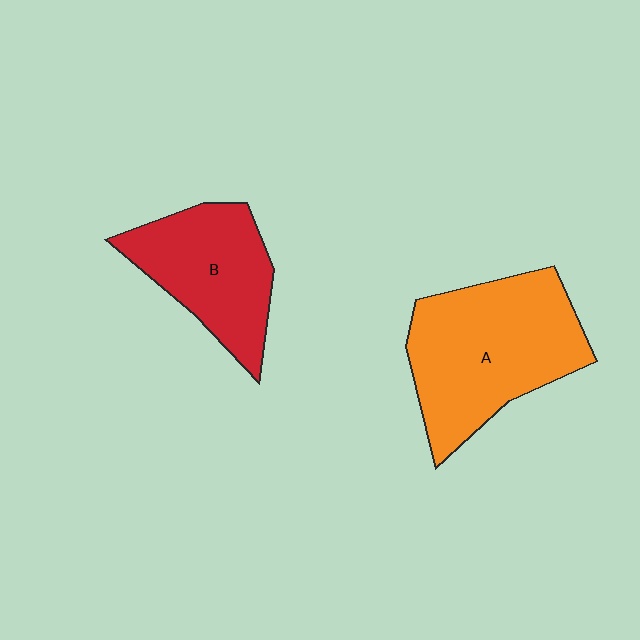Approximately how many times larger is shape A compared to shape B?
Approximately 1.4 times.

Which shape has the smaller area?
Shape B (red).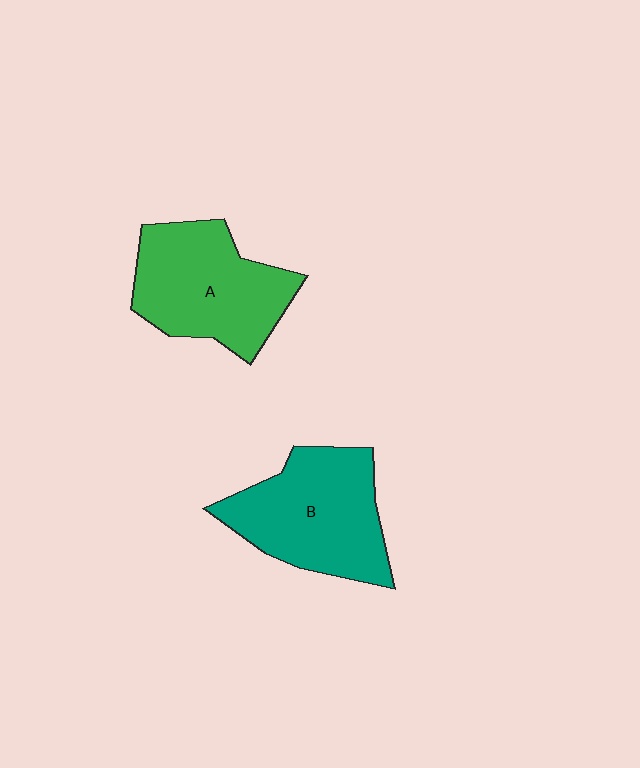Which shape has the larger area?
Shape B (teal).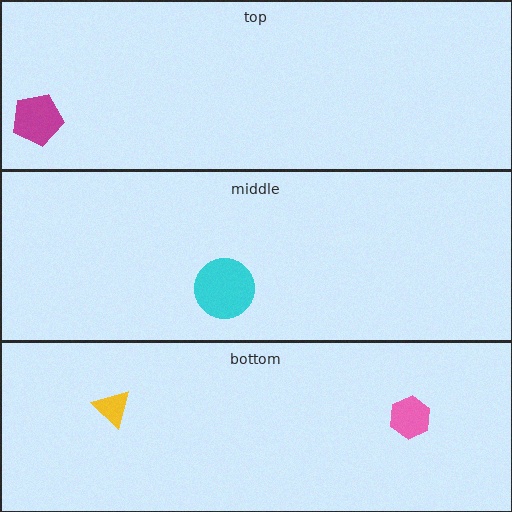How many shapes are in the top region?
1.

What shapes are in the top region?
The magenta pentagon.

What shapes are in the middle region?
The cyan circle.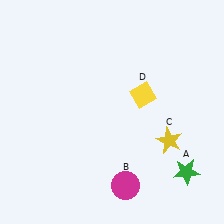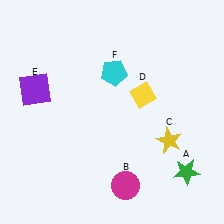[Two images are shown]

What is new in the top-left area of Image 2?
A purple square (E) was added in the top-left area of Image 2.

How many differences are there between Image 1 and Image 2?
There are 2 differences between the two images.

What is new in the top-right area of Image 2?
A cyan pentagon (F) was added in the top-right area of Image 2.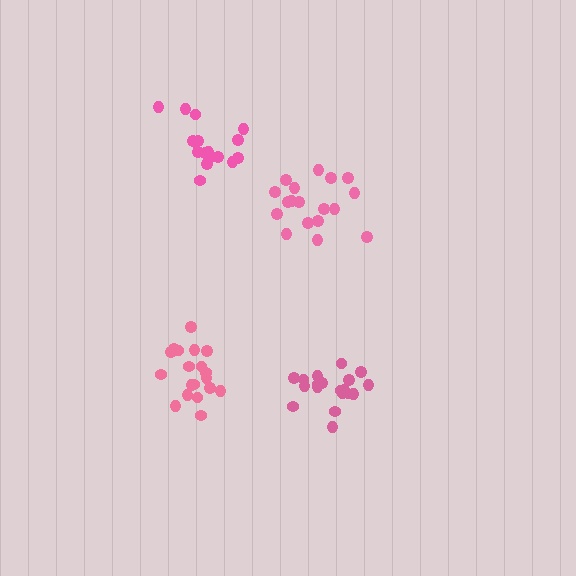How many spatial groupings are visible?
There are 4 spatial groupings.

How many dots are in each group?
Group 1: 18 dots, Group 2: 19 dots, Group 3: 19 dots, Group 4: 17 dots (73 total).